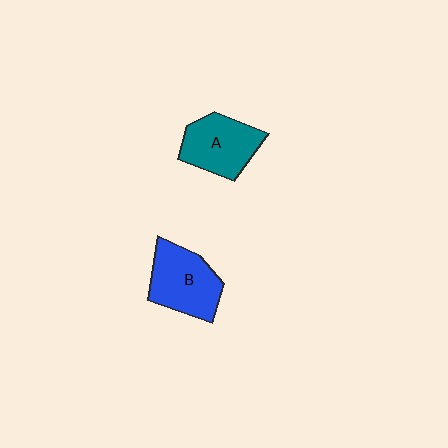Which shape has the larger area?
Shape B (blue).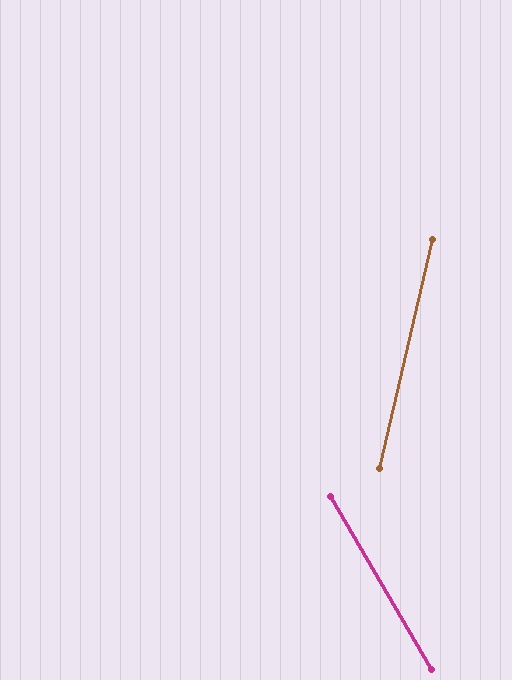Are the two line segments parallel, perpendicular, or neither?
Neither parallel nor perpendicular — they differ by about 43°.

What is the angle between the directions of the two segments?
Approximately 43 degrees.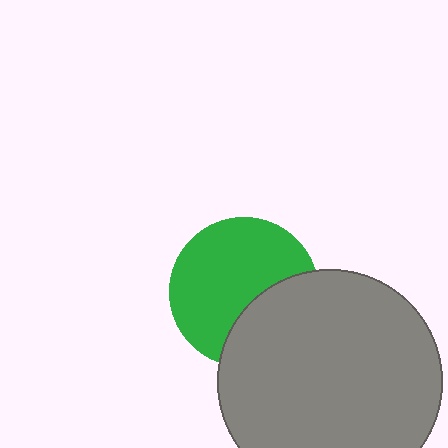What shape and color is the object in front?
The object in front is a gray circle.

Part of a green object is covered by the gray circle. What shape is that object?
It is a circle.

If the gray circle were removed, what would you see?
You would see the complete green circle.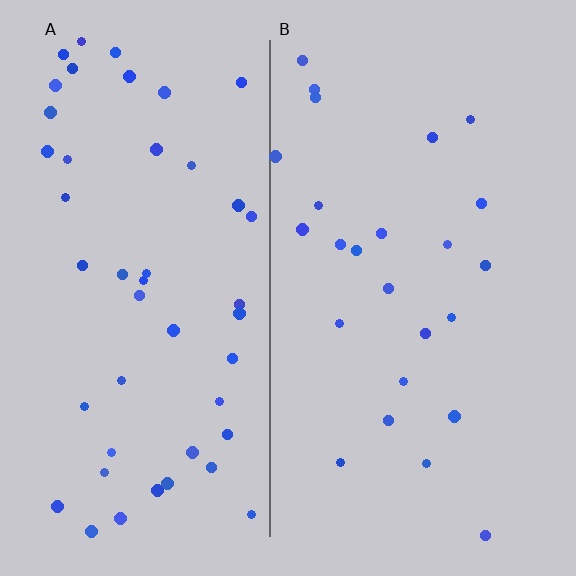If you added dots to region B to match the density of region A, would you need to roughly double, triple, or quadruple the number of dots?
Approximately double.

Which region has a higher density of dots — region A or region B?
A (the left).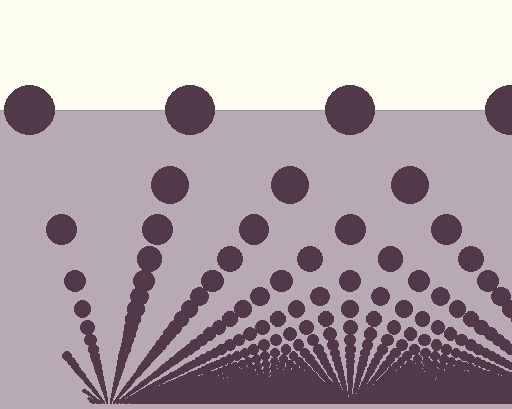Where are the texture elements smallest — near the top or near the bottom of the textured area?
Near the bottom.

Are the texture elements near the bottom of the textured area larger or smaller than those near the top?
Smaller. The gradient is inverted — elements near the bottom are smaller and denser.